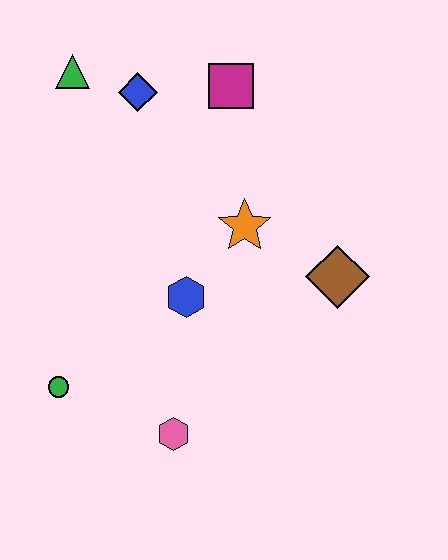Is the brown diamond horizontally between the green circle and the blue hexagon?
No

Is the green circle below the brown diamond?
Yes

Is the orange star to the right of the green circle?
Yes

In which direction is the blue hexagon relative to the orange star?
The blue hexagon is below the orange star.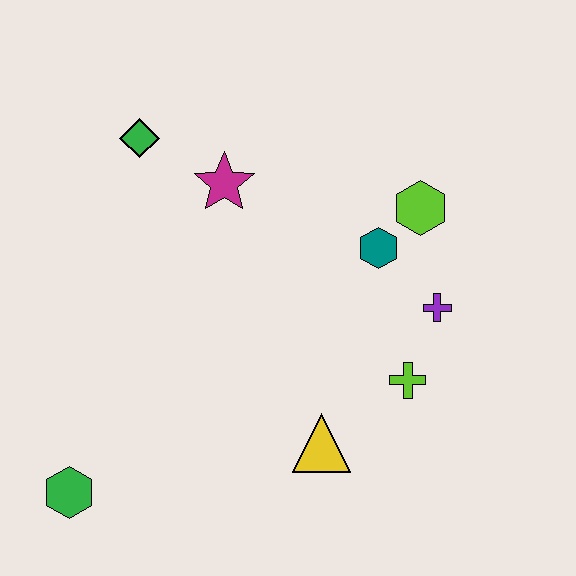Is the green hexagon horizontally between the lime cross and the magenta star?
No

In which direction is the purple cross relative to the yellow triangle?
The purple cross is above the yellow triangle.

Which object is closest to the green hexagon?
The yellow triangle is closest to the green hexagon.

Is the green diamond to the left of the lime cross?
Yes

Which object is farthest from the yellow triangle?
The green diamond is farthest from the yellow triangle.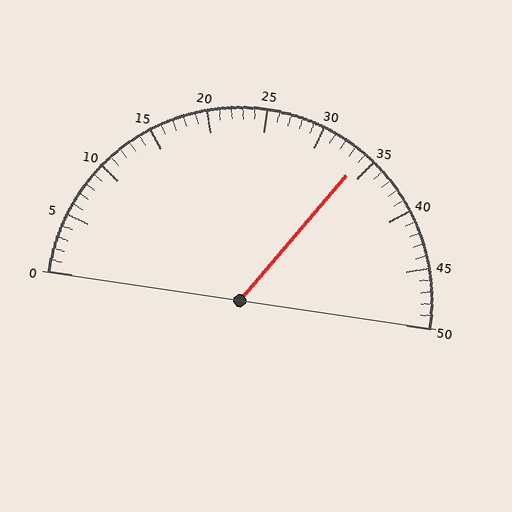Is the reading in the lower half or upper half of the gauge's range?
The reading is in the upper half of the range (0 to 50).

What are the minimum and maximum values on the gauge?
The gauge ranges from 0 to 50.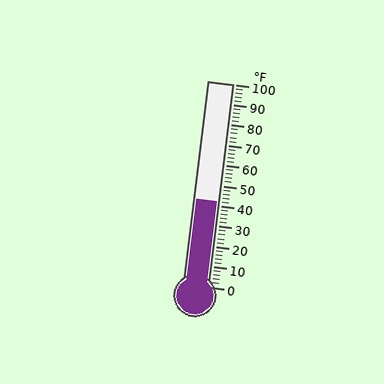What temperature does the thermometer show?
The thermometer shows approximately 42°F.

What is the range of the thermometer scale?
The thermometer scale ranges from 0°F to 100°F.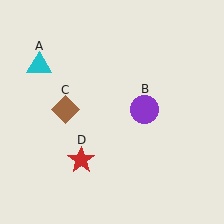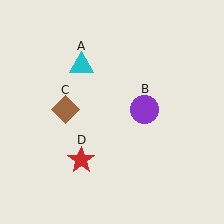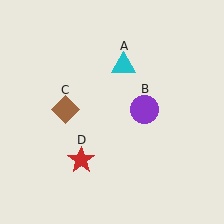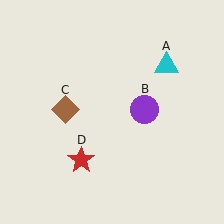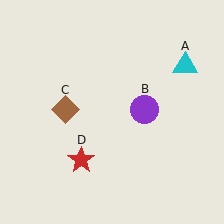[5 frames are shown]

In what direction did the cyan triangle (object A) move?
The cyan triangle (object A) moved right.